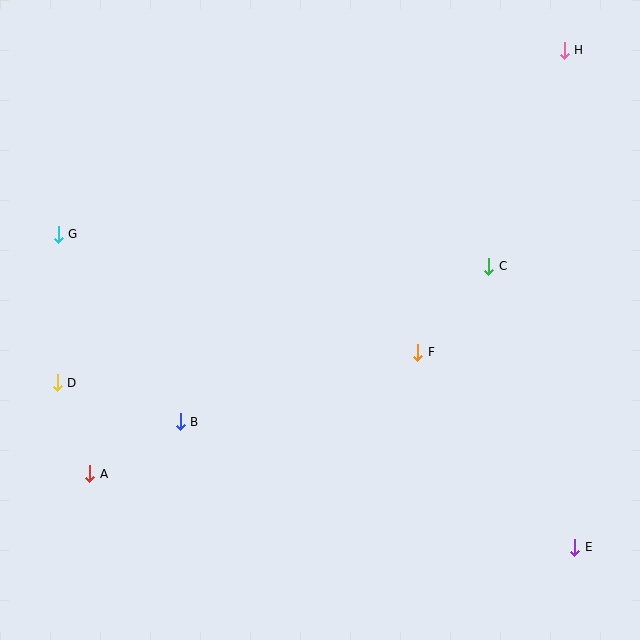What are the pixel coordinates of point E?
Point E is at (575, 547).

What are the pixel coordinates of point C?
Point C is at (489, 266).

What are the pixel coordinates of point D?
Point D is at (57, 383).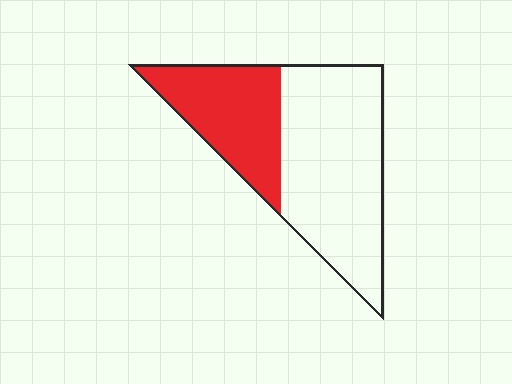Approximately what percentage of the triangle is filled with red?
Approximately 35%.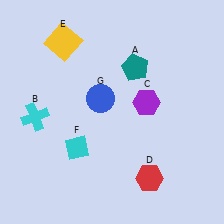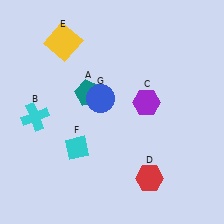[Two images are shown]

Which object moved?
The teal pentagon (A) moved left.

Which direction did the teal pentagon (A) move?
The teal pentagon (A) moved left.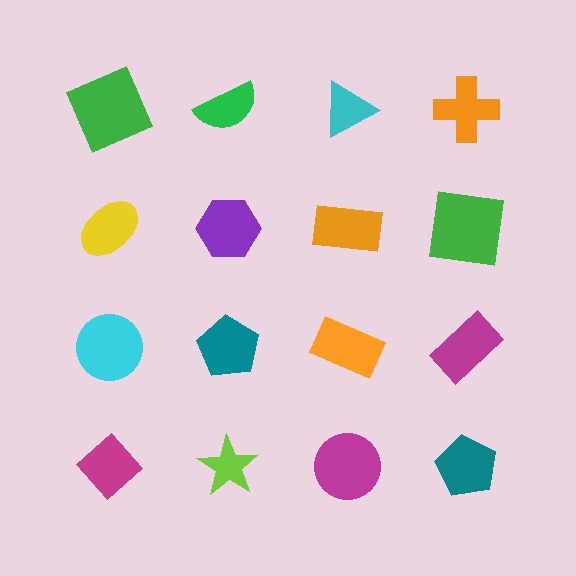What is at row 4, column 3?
A magenta circle.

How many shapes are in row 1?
4 shapes.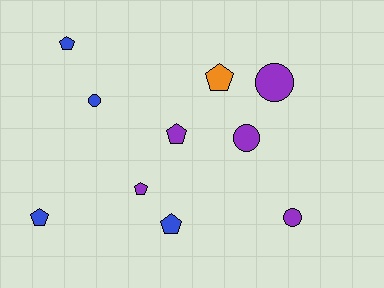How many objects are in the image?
There are 10 objects.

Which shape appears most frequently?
Pentagon, with 6 objects.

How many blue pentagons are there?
There are 3 blue pentagons.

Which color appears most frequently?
Purple, with 5 objects.